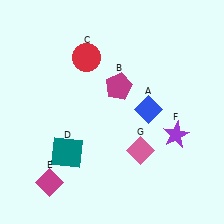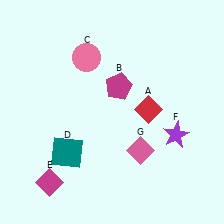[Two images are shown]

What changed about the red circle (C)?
In Image 1, C is red. In Image 2, it changed to pink.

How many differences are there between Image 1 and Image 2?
There are 2 differences between the two images.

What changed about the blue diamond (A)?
In Image 1, A is blue. In Image 2, it changed to red.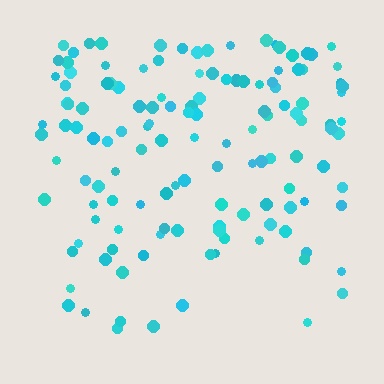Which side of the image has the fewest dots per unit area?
The bottom.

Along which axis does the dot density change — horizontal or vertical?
Vertical.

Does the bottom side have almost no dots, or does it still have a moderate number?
Still a moderate number, just noticeably fewer than the top.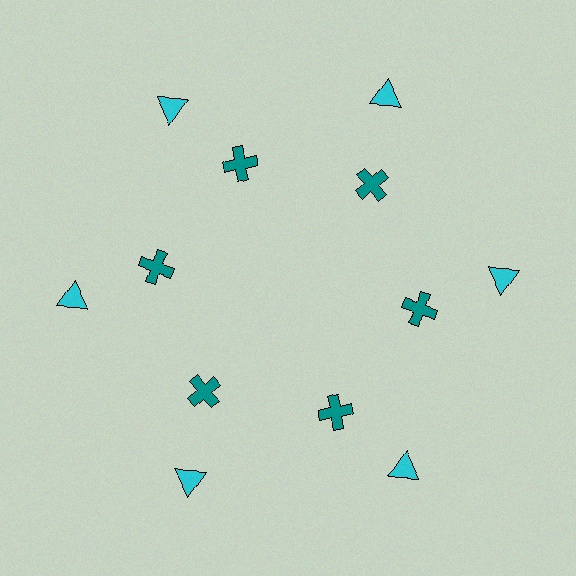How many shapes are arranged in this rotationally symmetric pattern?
There are 12 shapes, arranged in 6 groups of 2.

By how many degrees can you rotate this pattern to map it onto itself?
The pattern maps onto itself every 60 degrees of rotation.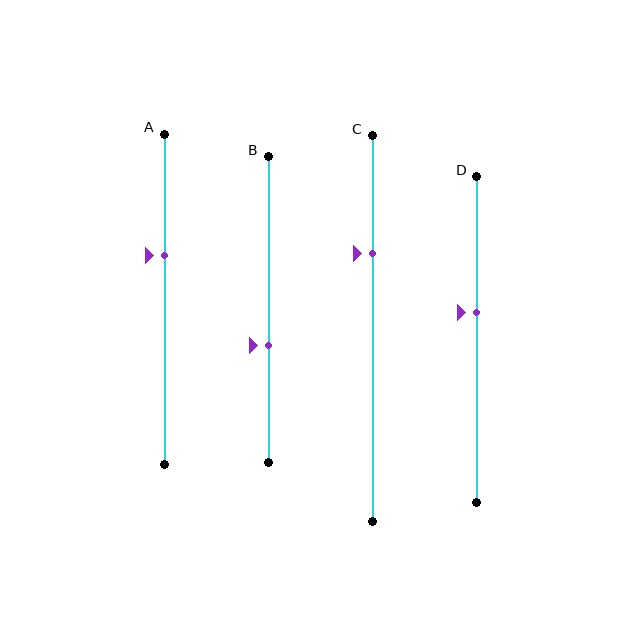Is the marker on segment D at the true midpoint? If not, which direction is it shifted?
No, the marker on segment D is shifted upward by about 8% of the segment length.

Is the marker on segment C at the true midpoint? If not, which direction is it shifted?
No, the marker on segment C is shifted upward by about 19% of the segment length.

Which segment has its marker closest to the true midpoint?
Segment D has its marker closest to the true midpoint.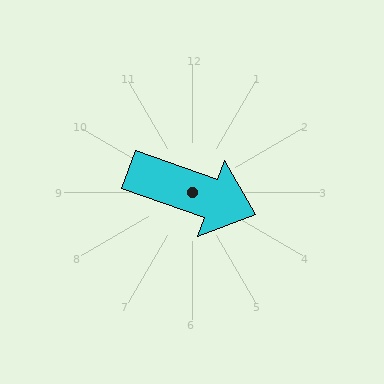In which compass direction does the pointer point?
East.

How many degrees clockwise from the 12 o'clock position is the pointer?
Approximately 110 degrees.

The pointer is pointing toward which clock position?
Roughly 4 o'clock.